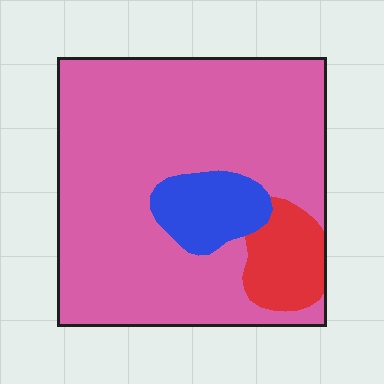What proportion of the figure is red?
Red takes up less than a sixth of the figure.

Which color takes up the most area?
Pink, at roughly 80%.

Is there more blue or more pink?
Pink.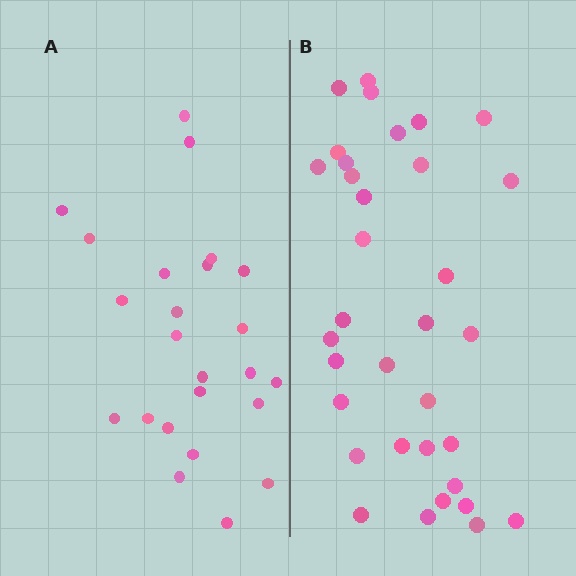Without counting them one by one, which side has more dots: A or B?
Region B (the right region) has more dots.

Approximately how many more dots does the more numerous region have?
Region B has roughly 10 or so more dots than region A.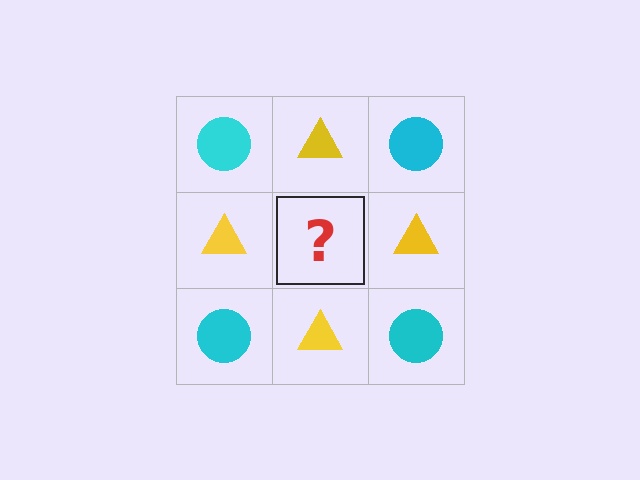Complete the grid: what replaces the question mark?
The question mark should be replaced with a cyan circle.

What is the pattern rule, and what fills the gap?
The rule is that it alternates cyan circle and yellow triangle in a checkerboard pattern. The gap should be filled with a cyan circle.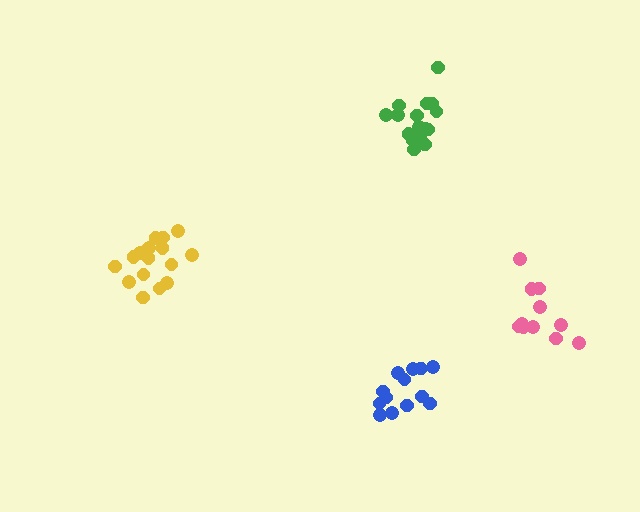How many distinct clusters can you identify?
There are 4 distinct clusters.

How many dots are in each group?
Group 1: 17 dots, Group 2: 17 dots, Group 3: 11 dots, Group 4: 13 dots (58 total).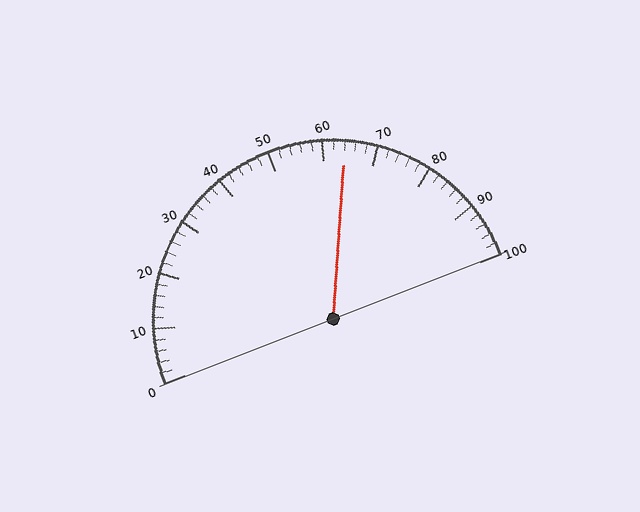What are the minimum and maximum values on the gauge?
The gauge ranges from 0 to 100.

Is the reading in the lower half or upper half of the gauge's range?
The reading is in the upper half of the range (0 to 100).